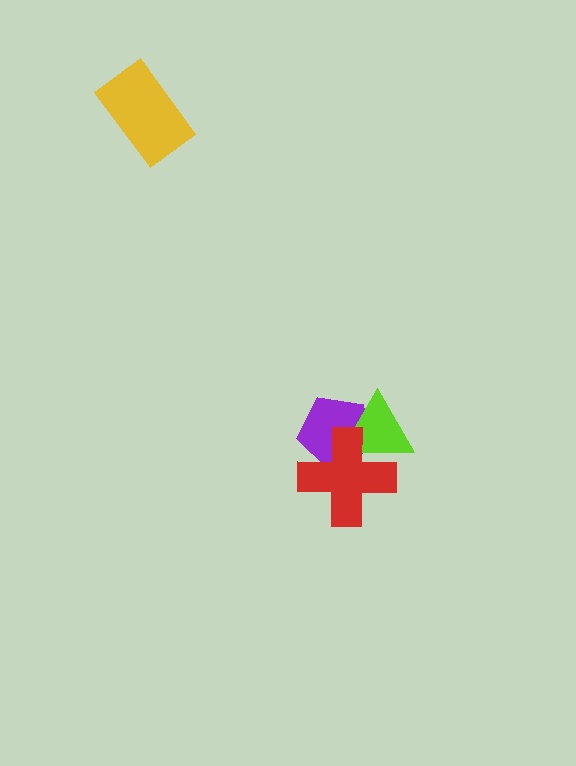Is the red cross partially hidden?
No, no other shape covers it.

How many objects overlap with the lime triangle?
2 objects overlap with the lime triangle.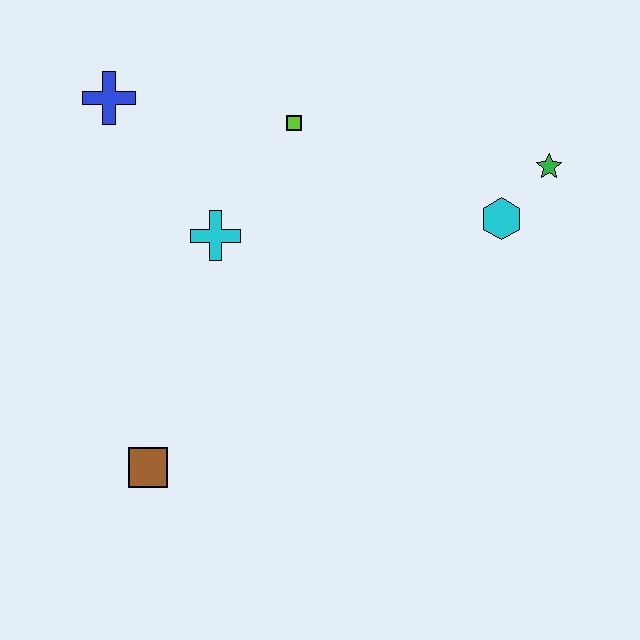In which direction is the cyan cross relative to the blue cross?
The cyan cross is below the blue cross.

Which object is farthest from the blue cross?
The green star is farthest from the blue cross.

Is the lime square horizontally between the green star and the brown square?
Yes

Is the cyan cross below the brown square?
No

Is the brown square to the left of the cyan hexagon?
Yes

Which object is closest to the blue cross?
The cyan cross is closest to the blue cross.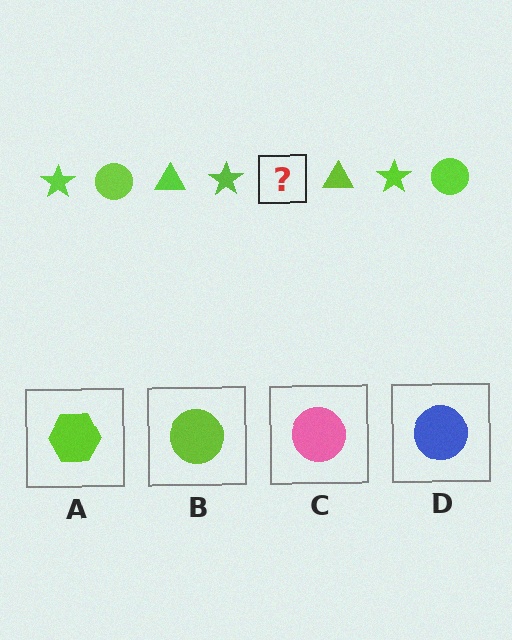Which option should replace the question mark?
Option B.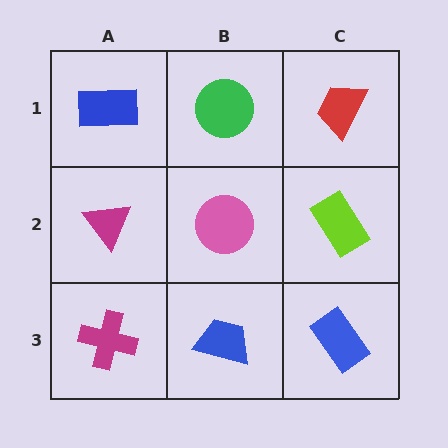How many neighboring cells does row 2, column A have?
3.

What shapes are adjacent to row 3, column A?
A magenta triangle (row 2, column A), a blue trapezoid (row 3, column B).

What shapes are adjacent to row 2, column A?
A blue rectangle (row 1, column A), a magenta cross (row 3, column A), a pink circle (row 2, column B).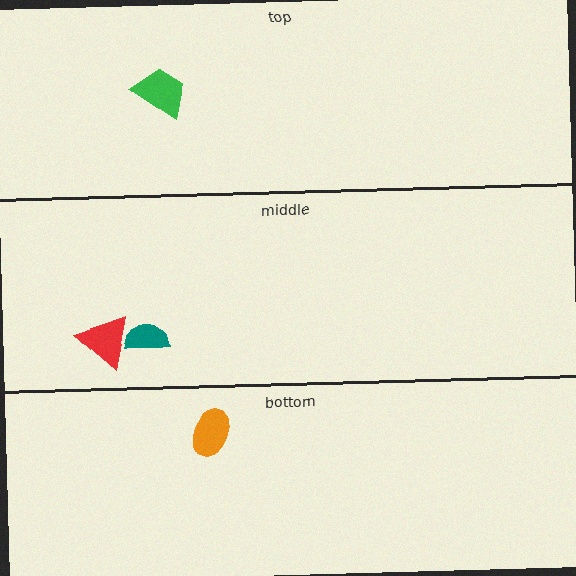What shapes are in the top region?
The green trapezoid.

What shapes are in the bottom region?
The orange ellipse.